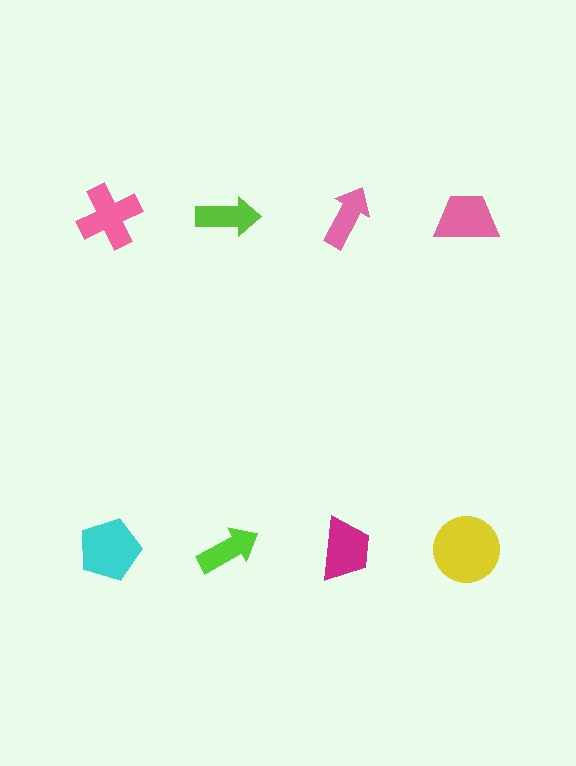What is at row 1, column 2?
A lime arrow.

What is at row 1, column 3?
A pink arrow.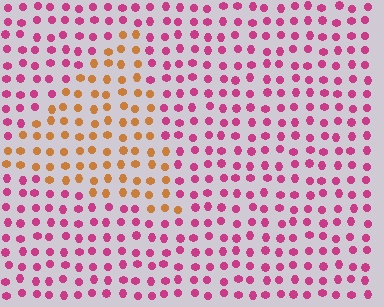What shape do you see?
I see a triangle.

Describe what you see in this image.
The image is filled with small magenta elements in a uniform arrangement. A triangle-shaped region is visible where the elements are tinted to a slightly different hue, forming a subtle color boundary.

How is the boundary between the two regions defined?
The boundary is defined purely by a slight shift in hue (about 60 degrees). Spacing, size, and orientation are identical on both sides.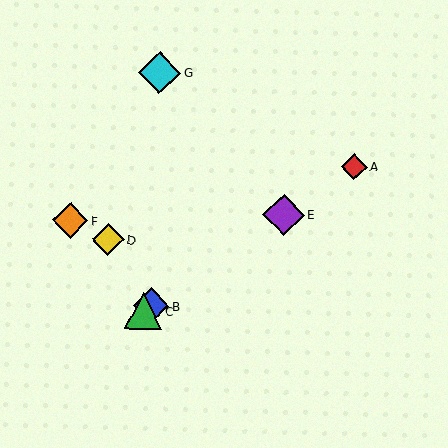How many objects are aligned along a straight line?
4 objects (A, B, C, E) are aligned along a straight line.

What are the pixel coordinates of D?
Object D is at (108, 240).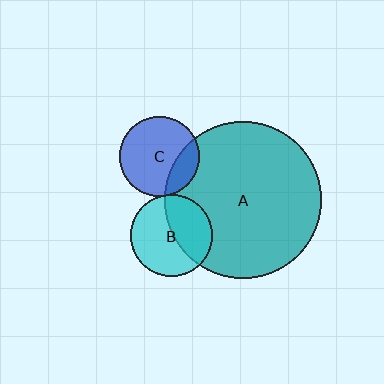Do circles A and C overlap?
Yes.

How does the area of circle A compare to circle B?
Approximately 3.7 times.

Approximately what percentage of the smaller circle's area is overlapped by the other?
Approximately 20%.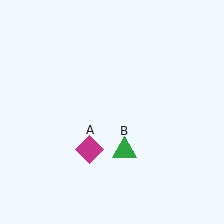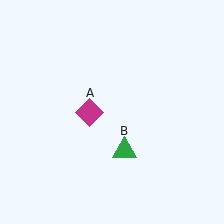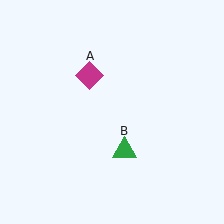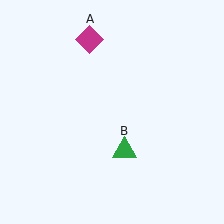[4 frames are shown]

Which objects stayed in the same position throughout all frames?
Green triangle (object B) remained stationary.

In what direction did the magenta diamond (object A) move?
The magenta diamond (object A) moved up.